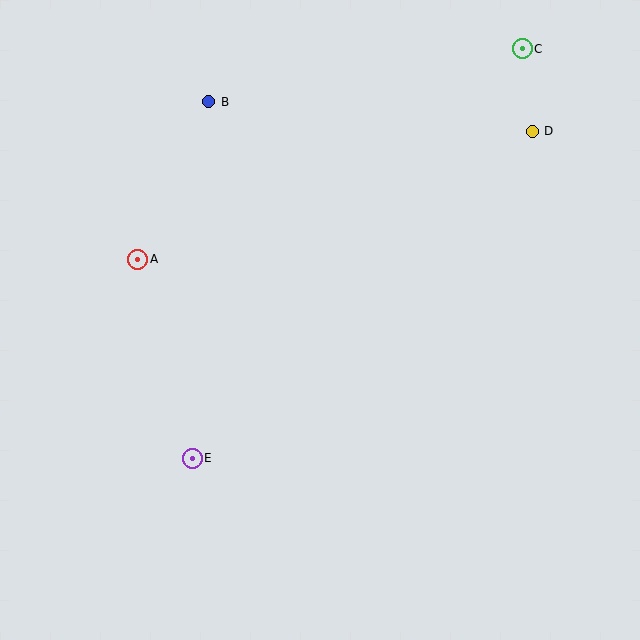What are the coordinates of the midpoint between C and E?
The midpoint between C and E is at (357, 254).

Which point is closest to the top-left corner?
Point B is closest to the top-left corner.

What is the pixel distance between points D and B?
The distance between D and B is 325 pixels.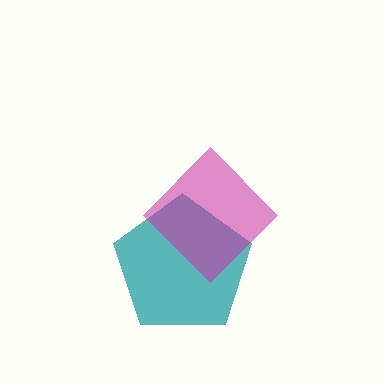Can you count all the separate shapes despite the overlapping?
Yes, there are 2 separate shapes.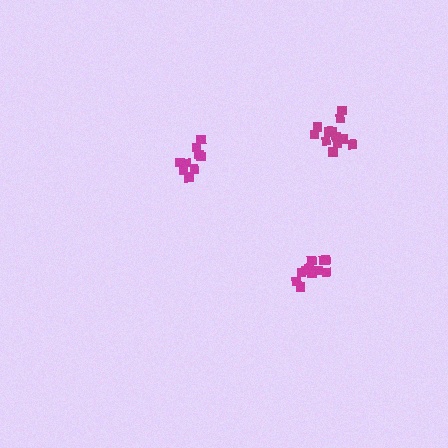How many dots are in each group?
Group 1: 12 dots, Group 2: 11 dots, Group 3: 10 dots (33 total).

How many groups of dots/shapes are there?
There are 3 groups.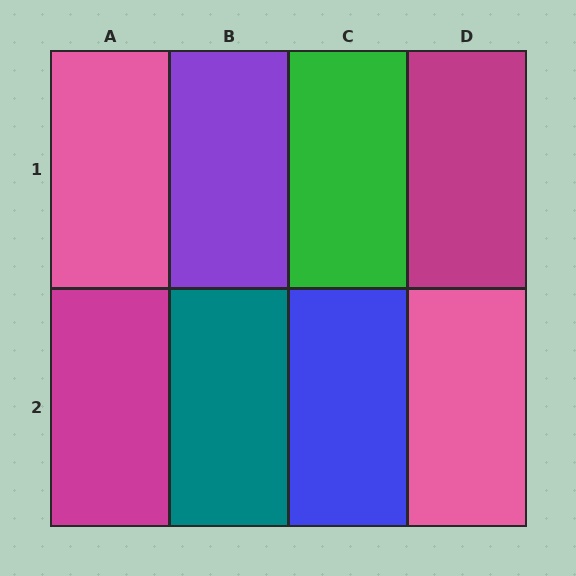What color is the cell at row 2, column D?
Pink.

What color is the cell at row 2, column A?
Magenta.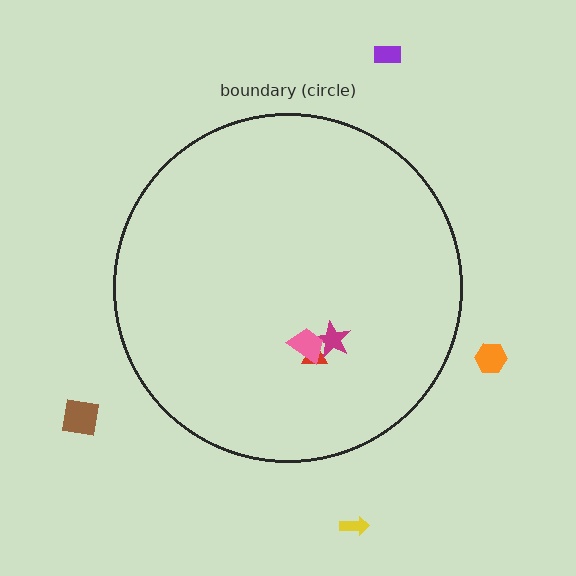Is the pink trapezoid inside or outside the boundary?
Inside.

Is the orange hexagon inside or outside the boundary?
Outside.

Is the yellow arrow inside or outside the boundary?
Outside.